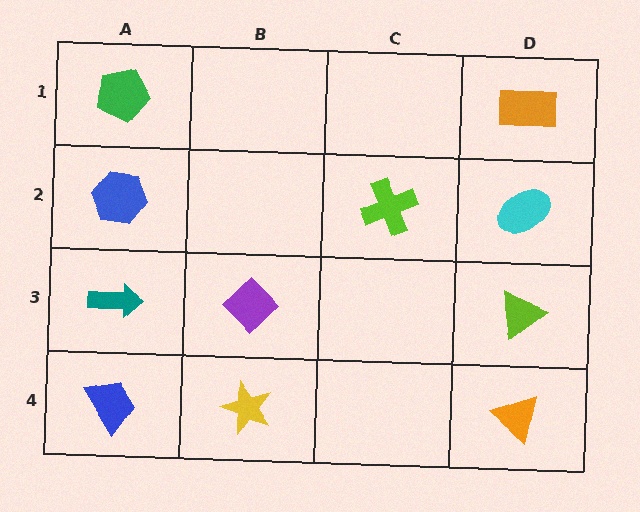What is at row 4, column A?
A blue trapezoid.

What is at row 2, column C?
A lime cross.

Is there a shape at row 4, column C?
No, that cell is empty.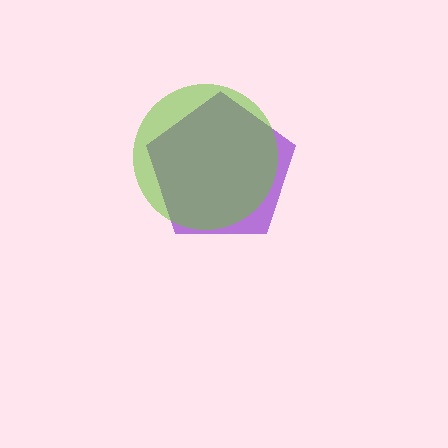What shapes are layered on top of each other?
The layered shapes are: a purple pentagon, a lime circle.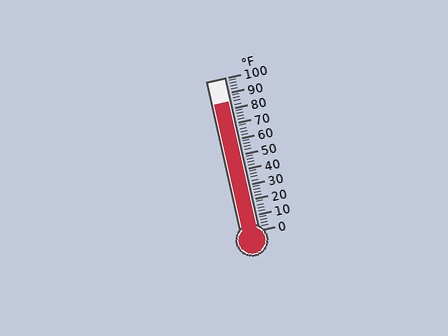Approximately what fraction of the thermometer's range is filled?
The thermometer is filled to approximately 85% of its range.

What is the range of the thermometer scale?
The thermometer scale ranges from 0°F to 100°F.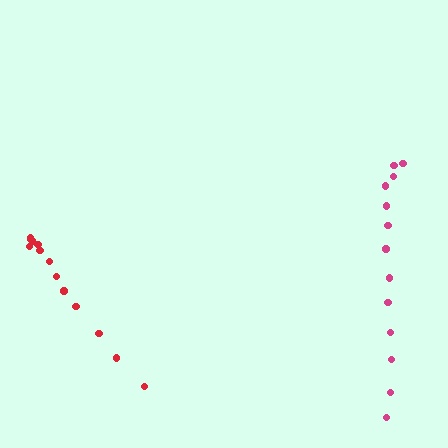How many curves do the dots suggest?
There are 2 distinct paths.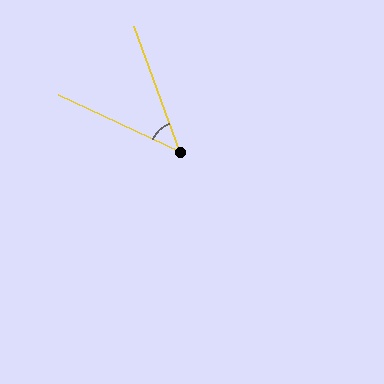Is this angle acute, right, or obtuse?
It is acute.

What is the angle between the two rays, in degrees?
Approximately 45 degrees.